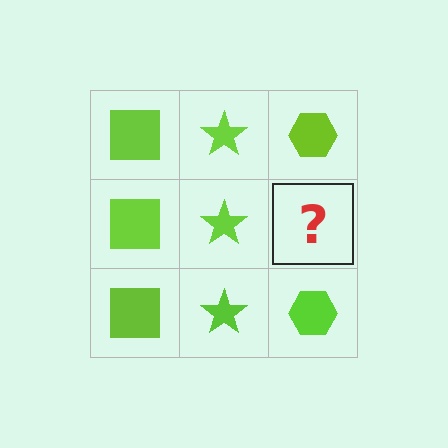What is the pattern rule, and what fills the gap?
The rule is that each column has a consistent shape. The gap should be filled with a lime hexagon.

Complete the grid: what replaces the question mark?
The question mark should be replaced with a lime hexagon.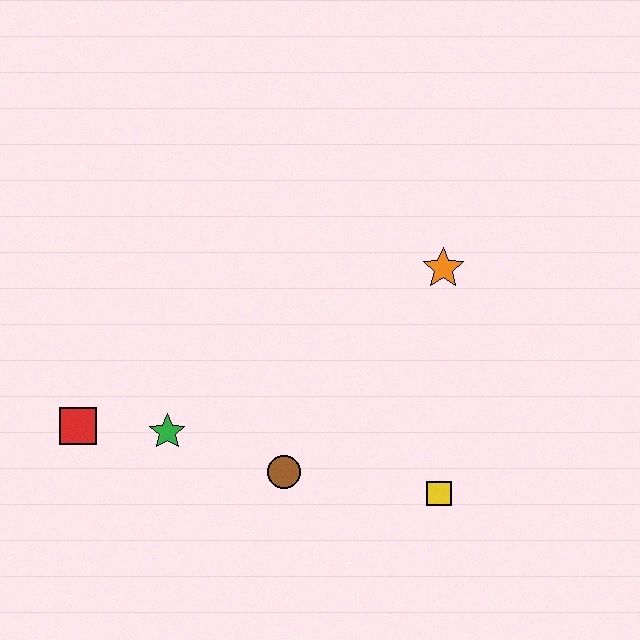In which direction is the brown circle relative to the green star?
The brown circle is to the right of the green star.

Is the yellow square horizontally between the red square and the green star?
No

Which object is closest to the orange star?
The yellow square is closest to the orange star.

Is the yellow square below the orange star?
Yes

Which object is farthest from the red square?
The orange star is farthest from the red square.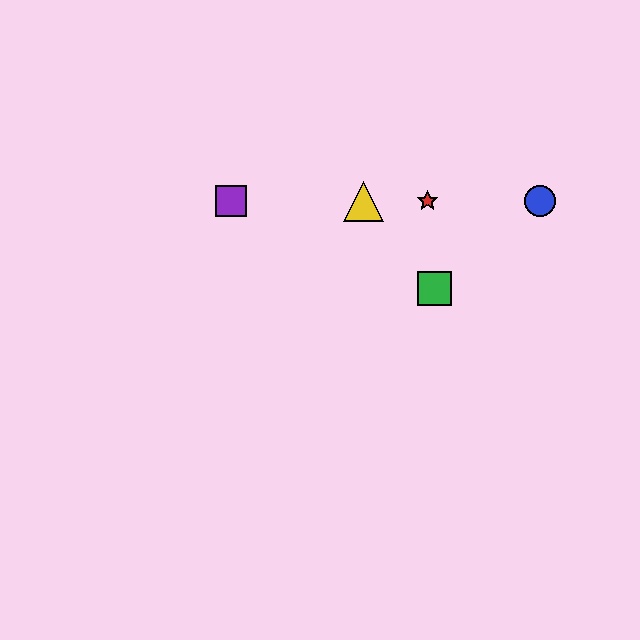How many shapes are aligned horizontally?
4 shapes (the red star, the blue circle, the yellow triangle, the purple square) are aligned horizontally.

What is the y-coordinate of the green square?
The green square is at y≈289.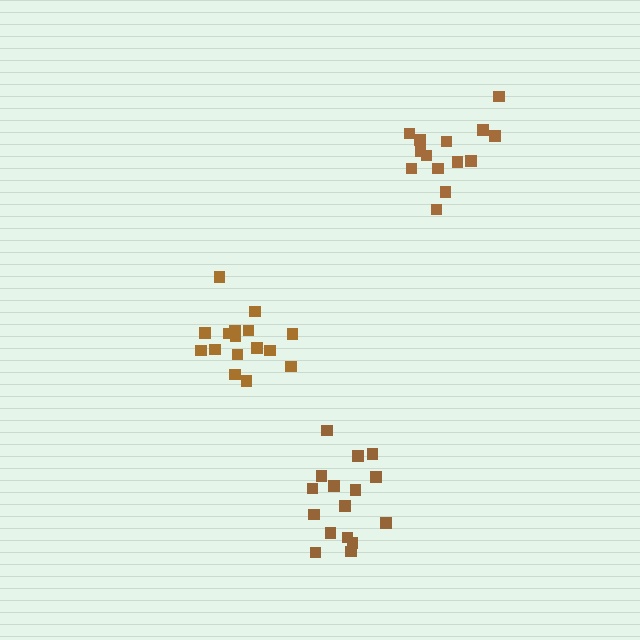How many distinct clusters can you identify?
There are 3 distinct clusters.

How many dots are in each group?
Group 1: 16 dots, Group 2: 15 dots, Group 3: 16 dots (47 total).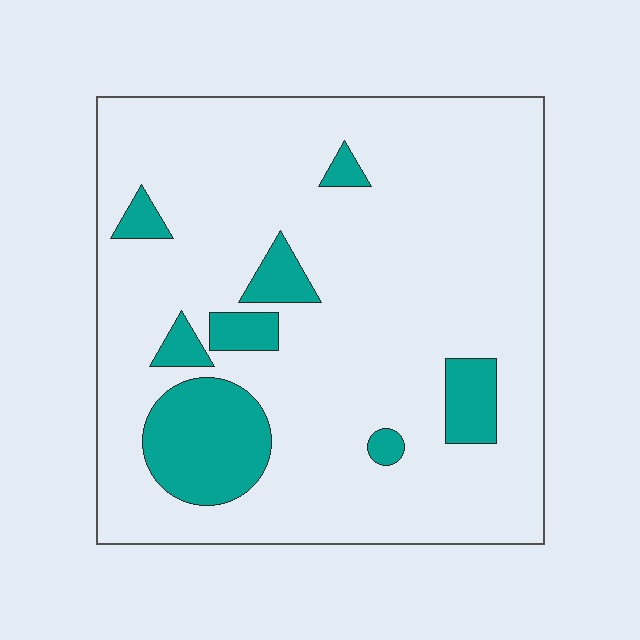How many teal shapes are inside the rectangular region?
8.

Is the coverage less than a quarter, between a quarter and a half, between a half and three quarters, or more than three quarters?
Less than a quarter.